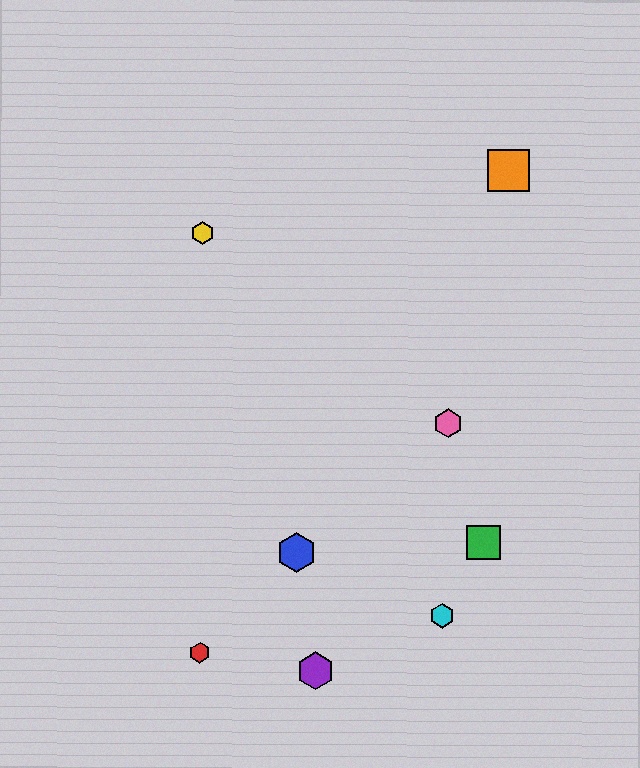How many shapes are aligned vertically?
2 shapes (the red hexagon, the yellow hexagon) are aligned vertically.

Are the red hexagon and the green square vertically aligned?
No, the red hexagon is at x≈200 and the green square is at x≈484.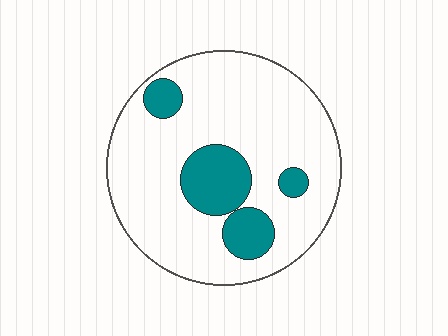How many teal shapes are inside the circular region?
4.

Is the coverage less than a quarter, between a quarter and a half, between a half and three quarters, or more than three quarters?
Less than a quarter.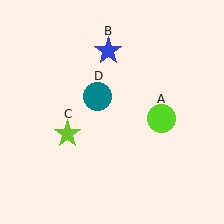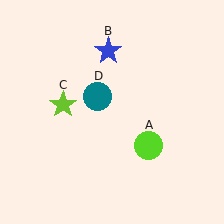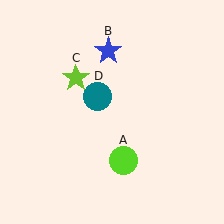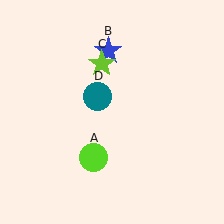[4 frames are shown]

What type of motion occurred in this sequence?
The lime circle (object A), lime star (object C) rotated clockwise around the center of the scene.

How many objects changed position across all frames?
2 objects changed position: lime circle (object A), lime star (object C).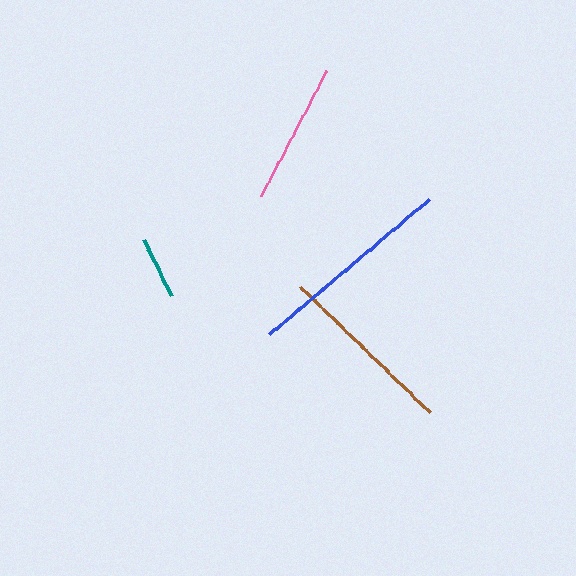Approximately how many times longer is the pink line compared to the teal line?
The pink line is approximately 2.2 times the length of the teal line.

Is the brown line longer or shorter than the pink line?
The brown line is longer than the pink line.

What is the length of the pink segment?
The pink segment is approximately 141 pixels long.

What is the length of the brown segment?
The brown segment is approximately 180 pixels long.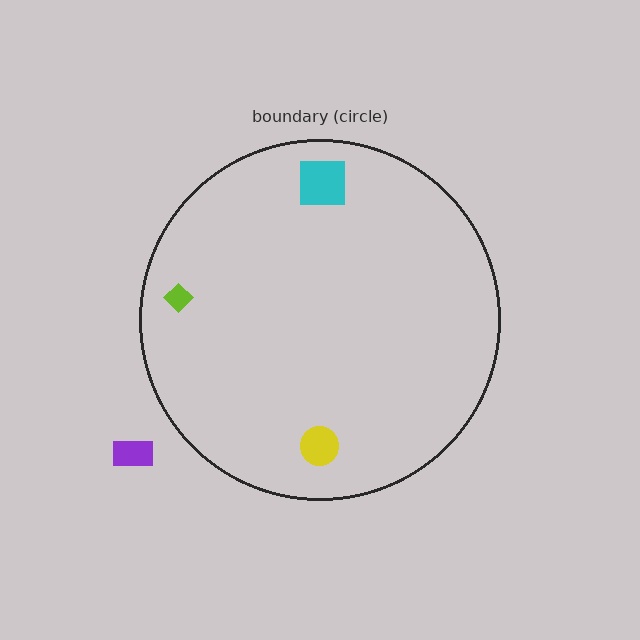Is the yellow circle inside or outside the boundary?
Inside.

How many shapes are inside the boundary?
4 inside, 1 outside.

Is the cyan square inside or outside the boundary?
Inside.